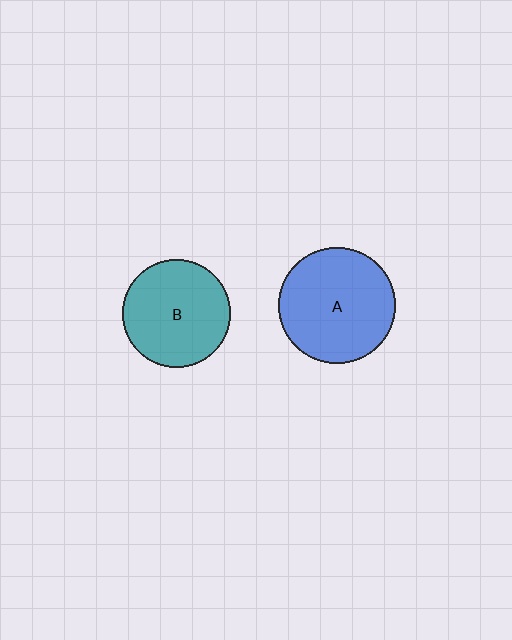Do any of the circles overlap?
No, none of the circles overlap.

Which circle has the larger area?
Circle A (blue).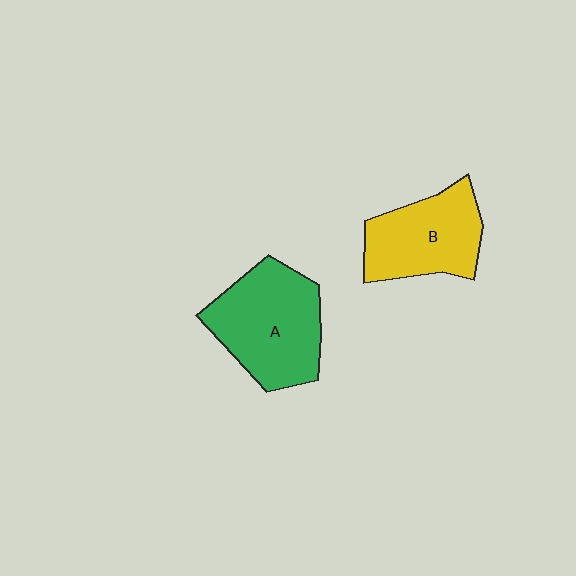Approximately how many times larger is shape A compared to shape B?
Approximately 1.2 times.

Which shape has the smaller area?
Shape B (yellow).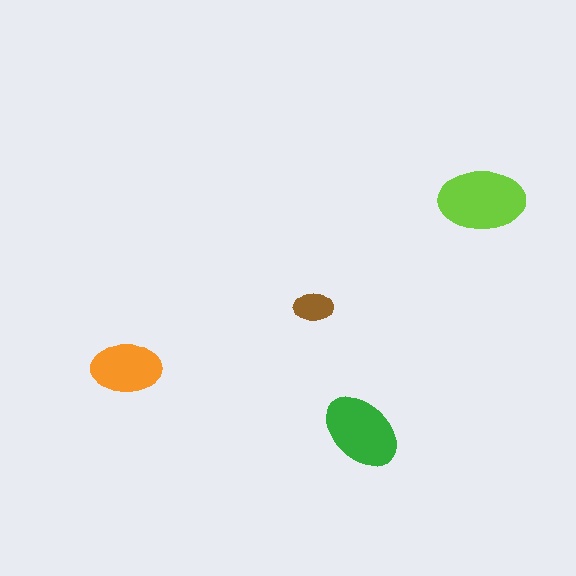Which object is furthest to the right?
The lime ellipse is rightmost.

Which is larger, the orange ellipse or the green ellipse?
The green one.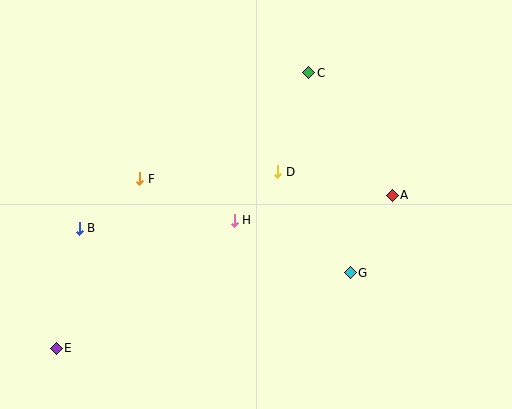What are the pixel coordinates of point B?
Point B is at (79, 228).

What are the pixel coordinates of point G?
Point G is at (350, 273).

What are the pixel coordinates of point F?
Point F is at (140, 179).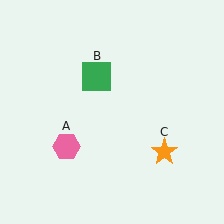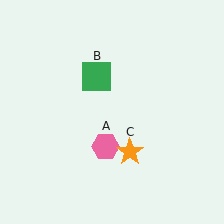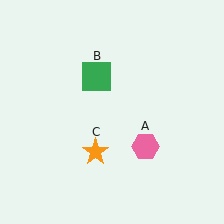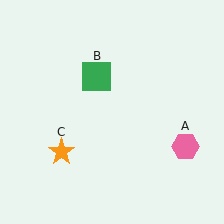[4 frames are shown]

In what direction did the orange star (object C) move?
The orange star (object C) moved left.